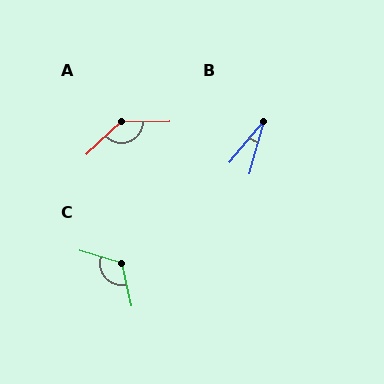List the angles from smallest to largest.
B (24°), C (119°), A (138°).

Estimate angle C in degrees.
Approximately 119 degrees.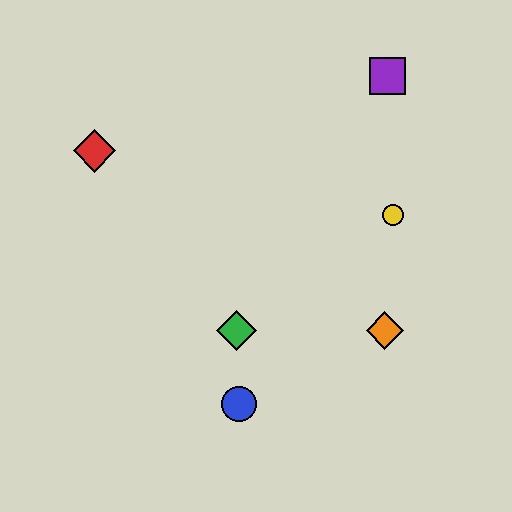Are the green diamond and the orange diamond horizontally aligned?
Yes, both are at y≈330.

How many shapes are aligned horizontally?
2 shapes (the green diamond, the orange diamond) are aligned horizontally.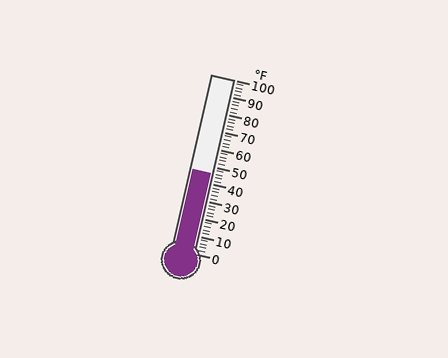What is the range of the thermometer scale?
The thermometer scale ranges from 0°F to 100°F.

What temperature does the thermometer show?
The thermometer shows approximately 46°F.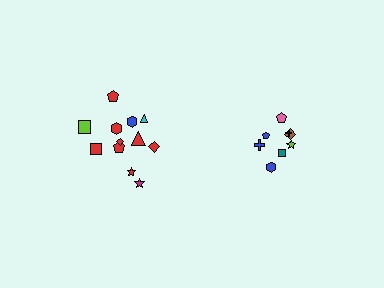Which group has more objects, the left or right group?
The left group.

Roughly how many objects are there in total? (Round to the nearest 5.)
Roughly 20 objects in total.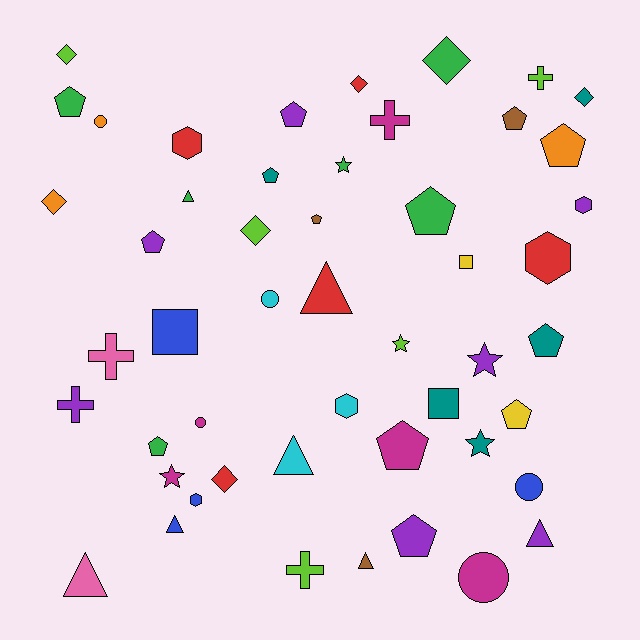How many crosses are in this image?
There are 5 crosses.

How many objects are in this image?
There are 50 objects.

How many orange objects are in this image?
There are 3 orange objects.